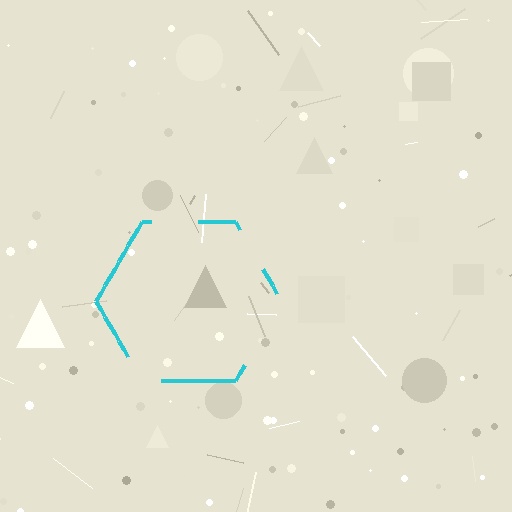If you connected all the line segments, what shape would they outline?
They would outline a hexagon.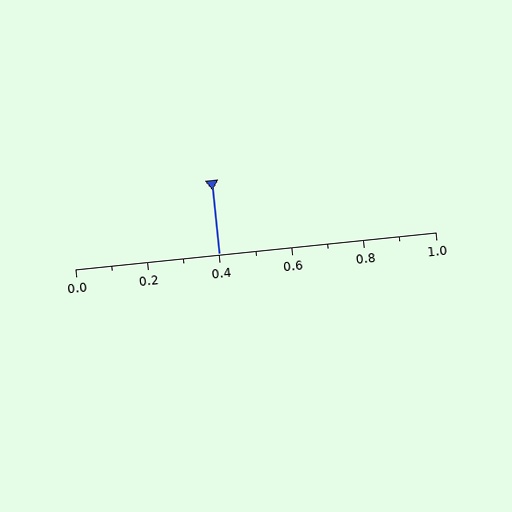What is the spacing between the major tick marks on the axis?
The major ticks are spaced 0.2 apart.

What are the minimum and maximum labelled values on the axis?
The axis runs from 0.0 to 1.0.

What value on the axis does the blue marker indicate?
The marker indicates approximately 0.4.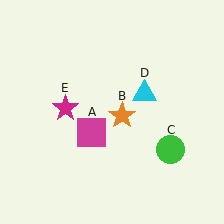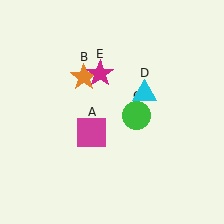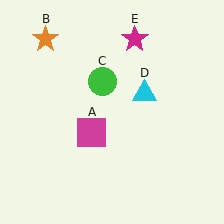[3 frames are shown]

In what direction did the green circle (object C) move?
The green circle (object C) moved up and to the left.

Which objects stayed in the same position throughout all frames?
Magenta square (object A) and cyan triangle (object D) remained stationary.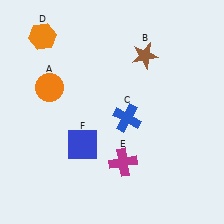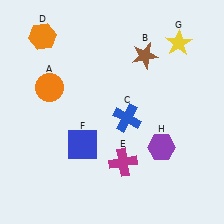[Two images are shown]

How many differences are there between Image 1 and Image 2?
There are 2 differences between the two images.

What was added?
A yellow star (G), a purple hexagon (H) were added in Image 2.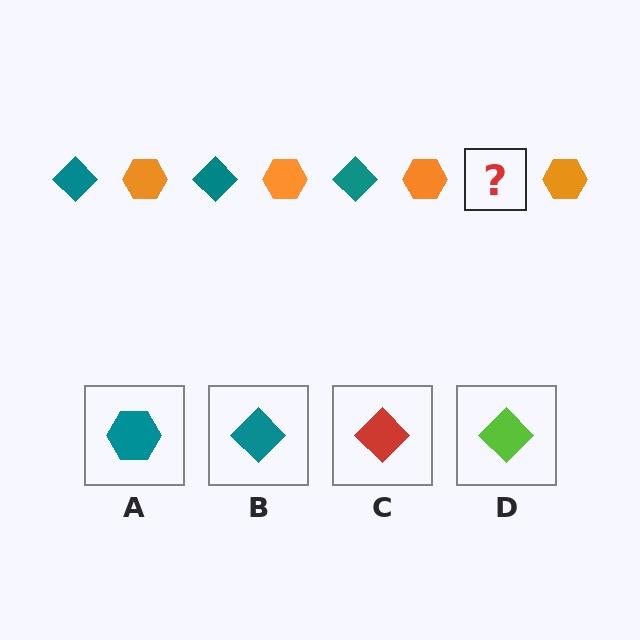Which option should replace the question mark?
Option B.